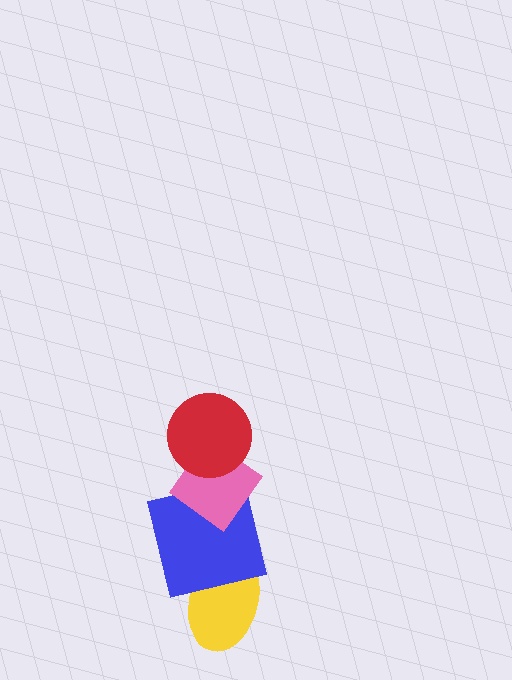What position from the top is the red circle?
The red circle is 1st from the top.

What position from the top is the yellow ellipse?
The yellow ellipse is 4th from the top.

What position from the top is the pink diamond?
The pink diamond is 2nd from the top.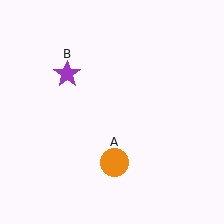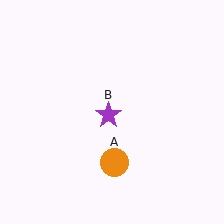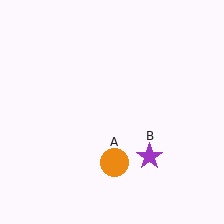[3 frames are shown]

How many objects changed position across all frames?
1 object changed position: purple star (object B).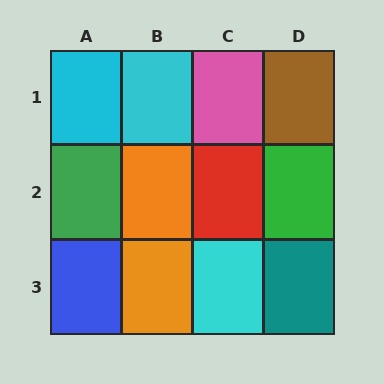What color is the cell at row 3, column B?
Orange.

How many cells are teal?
1 cell is teal.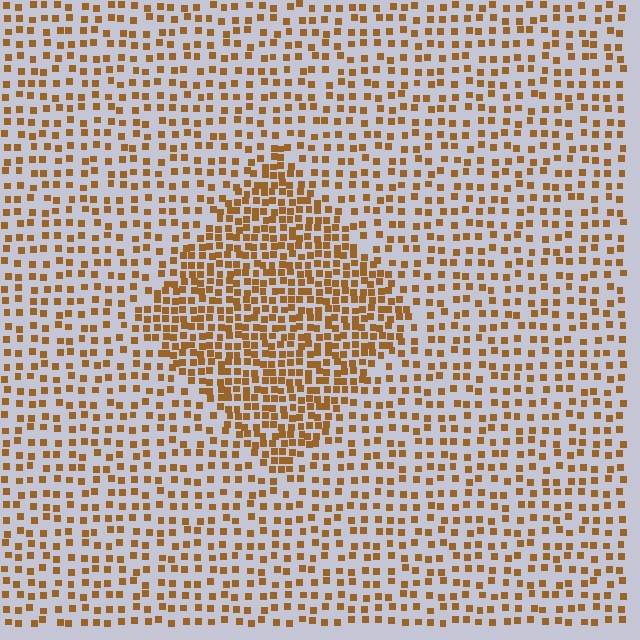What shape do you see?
I see a diamond.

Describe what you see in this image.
The image contains small brown elements arranged at two different densities. A diamond-shaped region is visible where the elements are more densely packed than the surrounding area.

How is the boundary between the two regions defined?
The boundary is defined by a change in element density (approximately 2.0x ratio). All elements are the same color, size, and shape.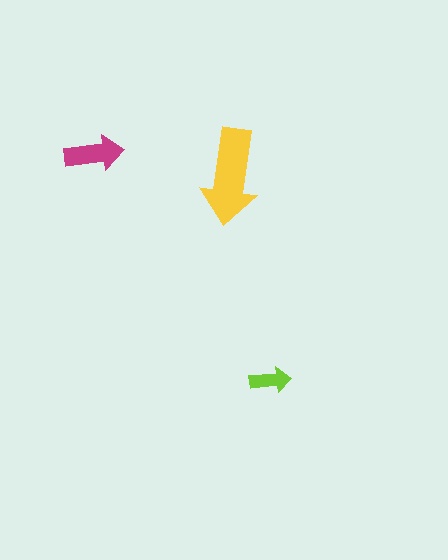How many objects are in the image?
There are 3 objects in the image.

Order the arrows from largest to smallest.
the yellow one, the magenta one, the lime one.